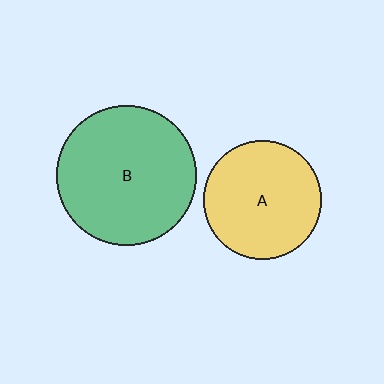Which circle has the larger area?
Circle B (green).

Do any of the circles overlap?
No, none of the circles overlap.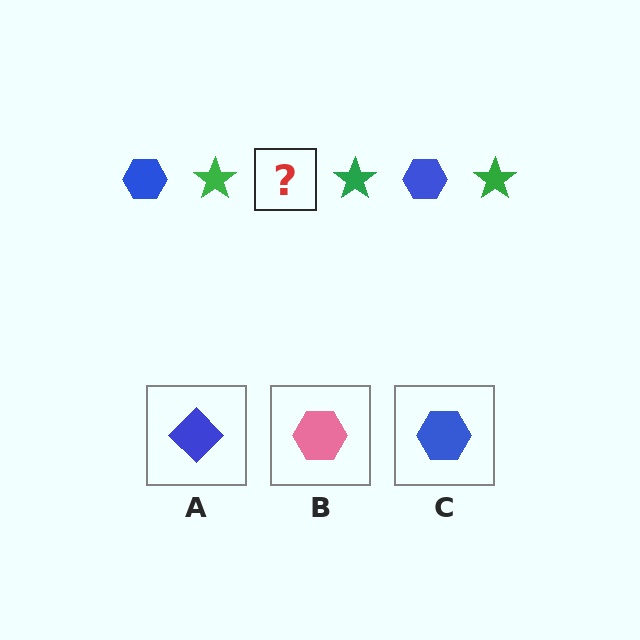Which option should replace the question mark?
Option C.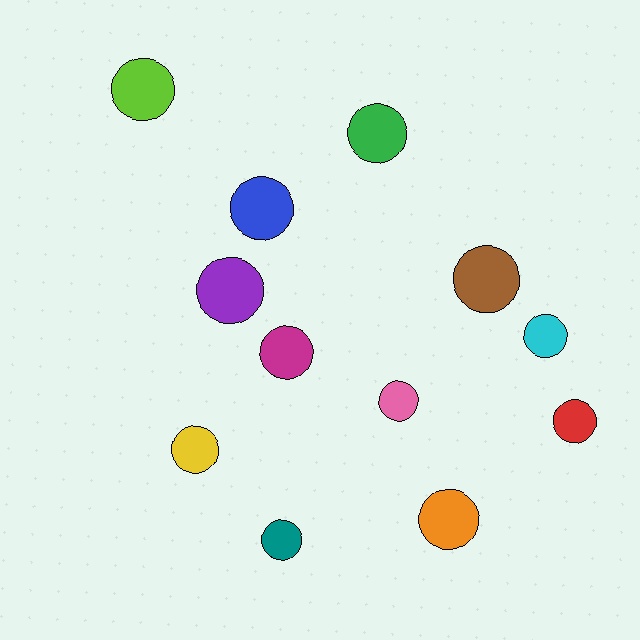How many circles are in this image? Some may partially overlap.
There are 12 circles.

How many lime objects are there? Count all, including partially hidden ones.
There is 1 lime object.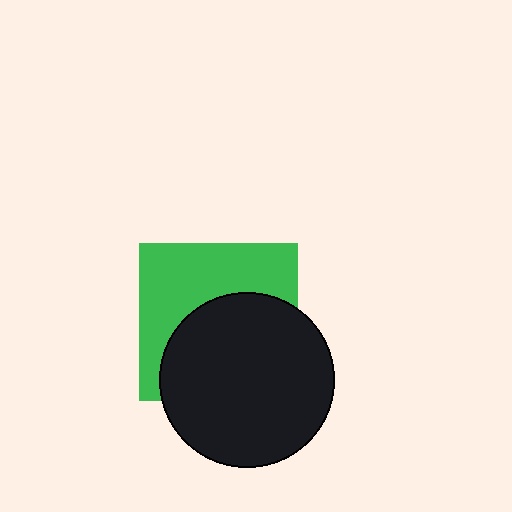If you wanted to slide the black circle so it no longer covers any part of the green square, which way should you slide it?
Slide it down — that is the most direct way to separate the two shapes.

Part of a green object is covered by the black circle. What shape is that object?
It is a square.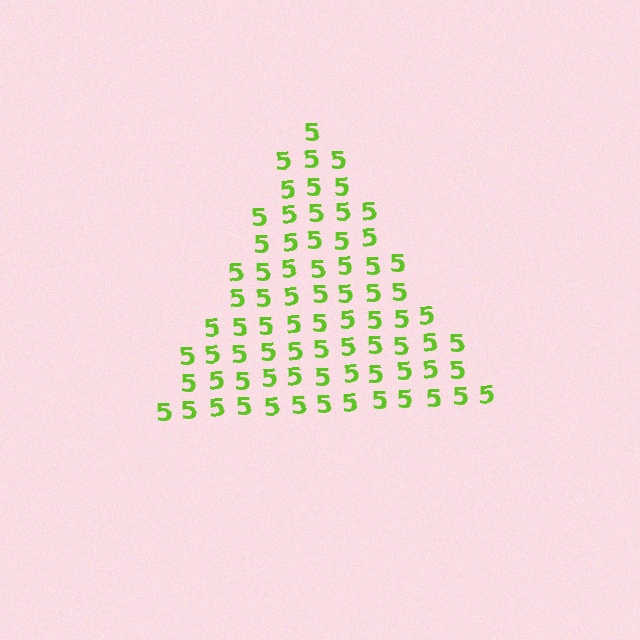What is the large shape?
The large shape is a triangle.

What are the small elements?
The small elements are digit 5's.